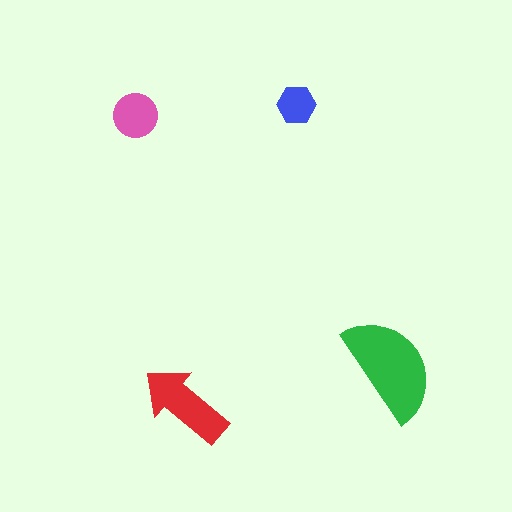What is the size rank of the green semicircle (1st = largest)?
1st.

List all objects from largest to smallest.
The green semicircle, the red arrow, the pink circle, the blue hexagon.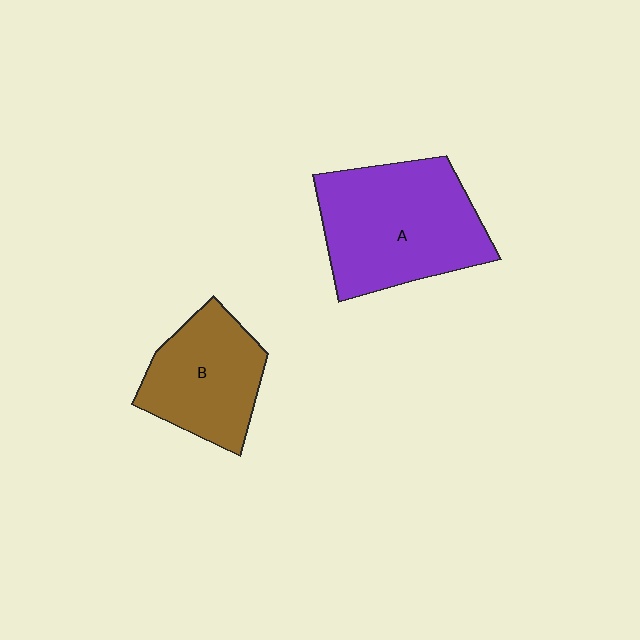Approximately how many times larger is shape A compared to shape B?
Approximately 1.5 times.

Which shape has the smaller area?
Shape B (brown).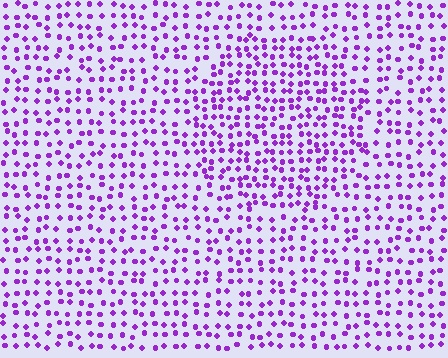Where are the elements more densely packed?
The elements are more densely packed inside the circle boundary.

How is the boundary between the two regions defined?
The boundary is defined by a change in element density (approximately 1.5x ratio). All elements are the same color, size, and shape.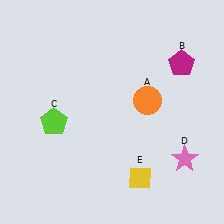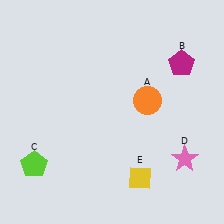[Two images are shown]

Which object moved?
The lime pentagon (C) moved down.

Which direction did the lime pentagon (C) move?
The lime pentagon (C) moved down.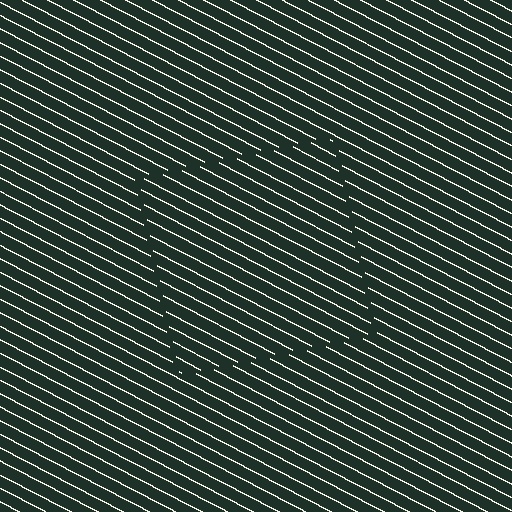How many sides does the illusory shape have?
4 sides — the line-ends trace a square.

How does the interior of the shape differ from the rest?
The interior of the shape contains the same grating, shifted by half a period — the contour is defined by the phase discontinuity where line-ends from the inner and outer gratings abut.